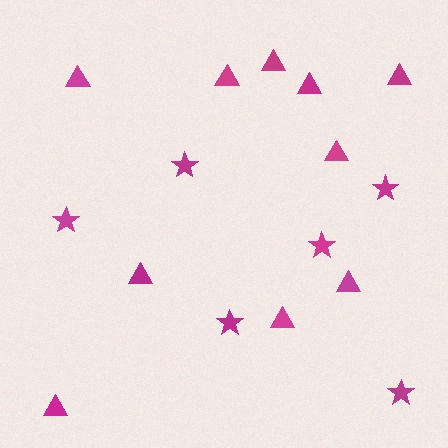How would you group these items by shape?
There are 2 groups: one group of stars (6) and one group of triangles (10).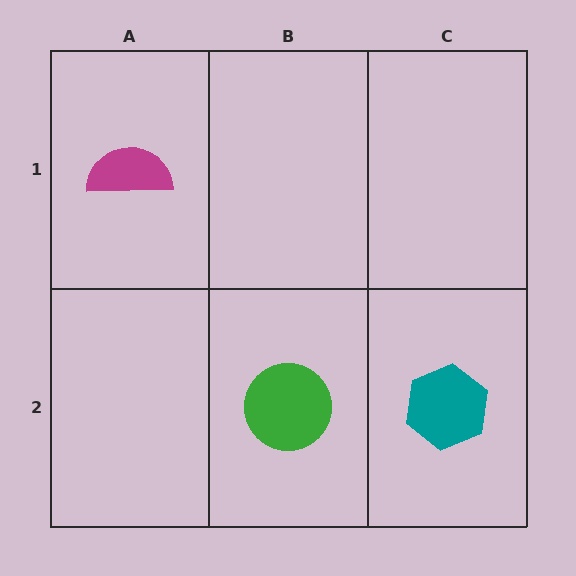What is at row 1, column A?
A magenta semicircle.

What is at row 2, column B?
A green circle.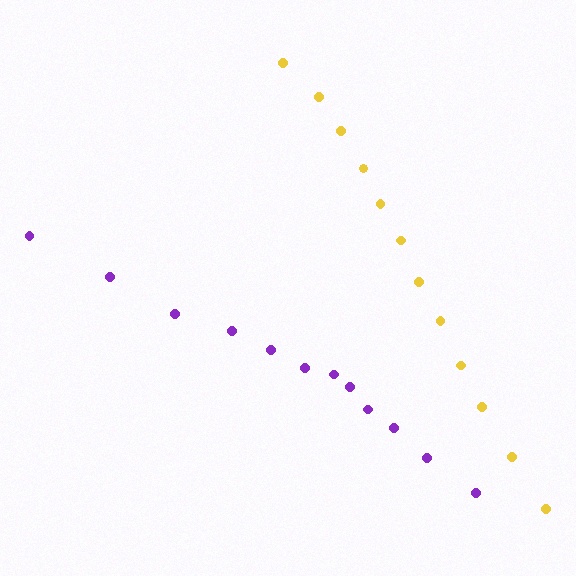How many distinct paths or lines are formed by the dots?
There are 2 distinct paths.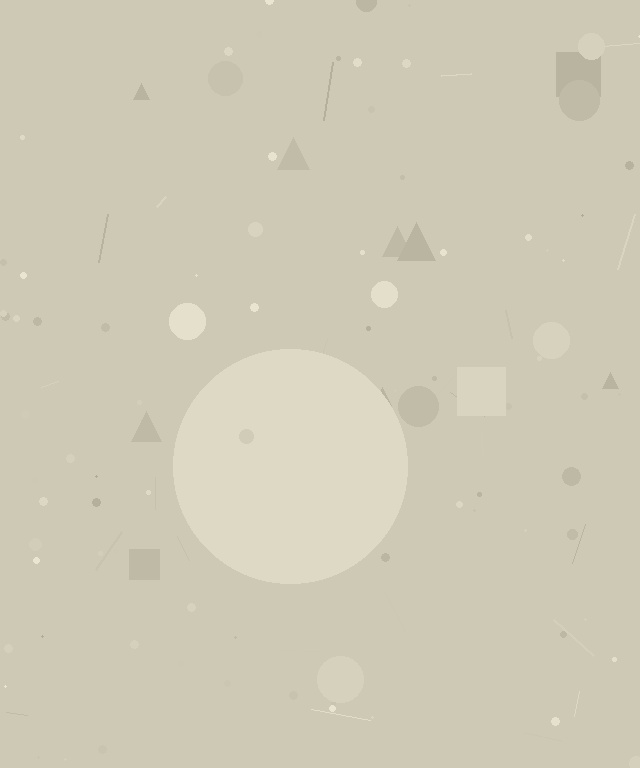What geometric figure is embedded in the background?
A circle is embedded in the background.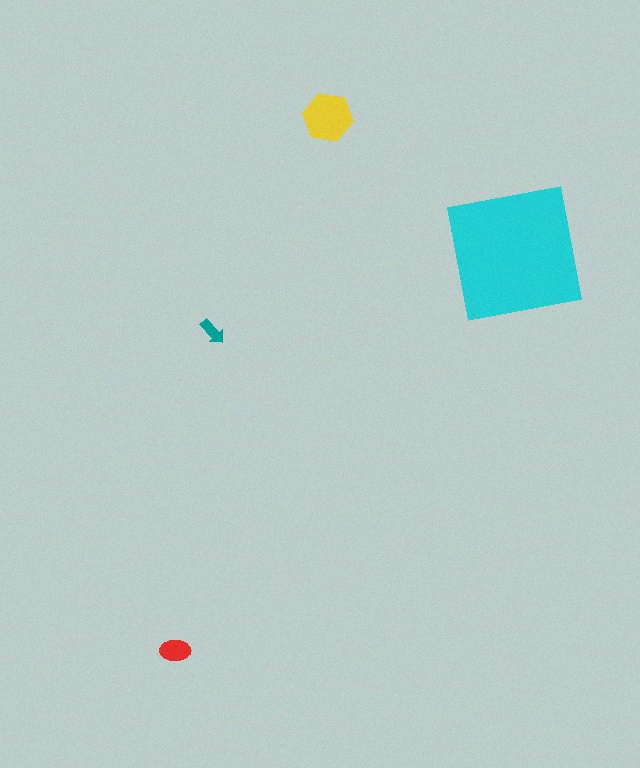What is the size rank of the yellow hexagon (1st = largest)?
2nd.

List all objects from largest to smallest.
The cyan square, the yellow hexagon, the red ellipse, the teal arrow.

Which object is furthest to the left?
The red ellipse is leftmost.